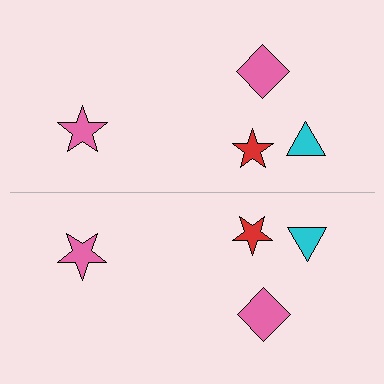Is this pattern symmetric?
Yes, this pattern has bilateral (reflection) symmetry.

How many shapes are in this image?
There are 8 shapes in this image.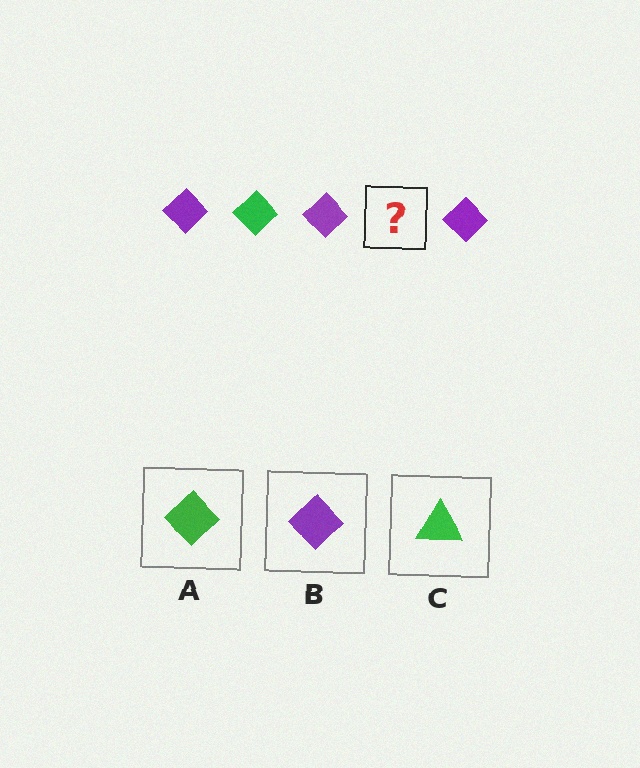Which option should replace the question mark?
Option A.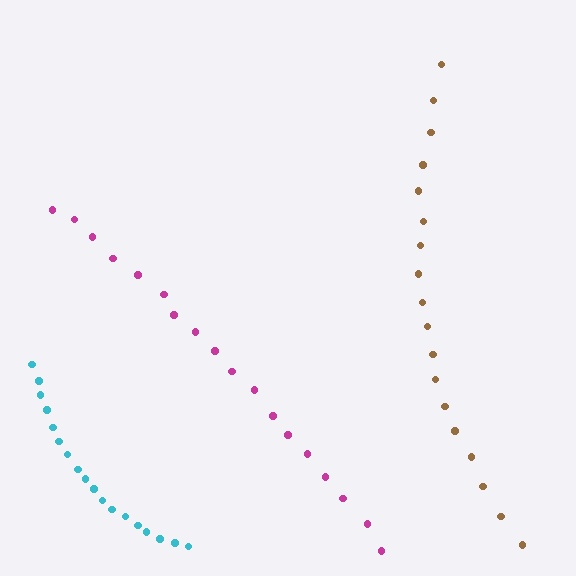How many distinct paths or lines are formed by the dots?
There are 3 distinct paths.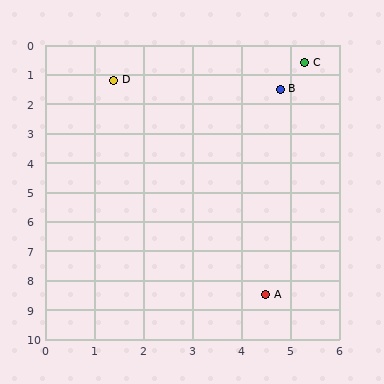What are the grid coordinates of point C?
Point C is at approximately (5.3, 0.6).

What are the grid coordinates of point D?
Point D is at approximately (1.4, 1.2).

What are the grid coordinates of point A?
Point A is at approximately (4.5, 8.5).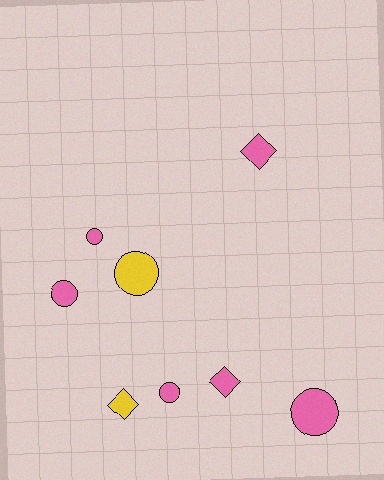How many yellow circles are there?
There is 1 yellow circle.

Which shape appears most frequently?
Circle, with 5 objects.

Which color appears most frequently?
Pink, with 6 objects.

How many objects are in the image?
There are 8 objects.